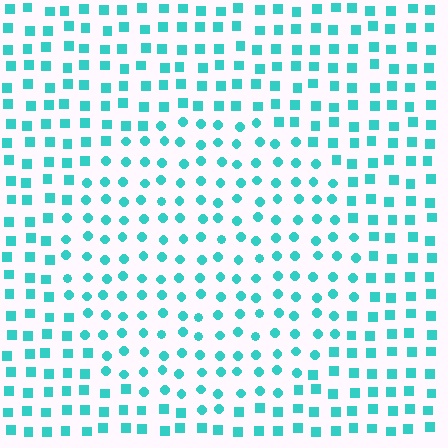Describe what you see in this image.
The image is filled with small cyan elements arranged in a uniform grid. A circle-shaped region contains circles, while the surrounding area contains squares. The boundary is defined purely by the change in element shape.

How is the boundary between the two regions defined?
The boundary is defined by a change in element shape: circles inside vs. squares outside. All elements share the same color and spacing.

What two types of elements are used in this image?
The image uses circles inside the circle region and squares outside it.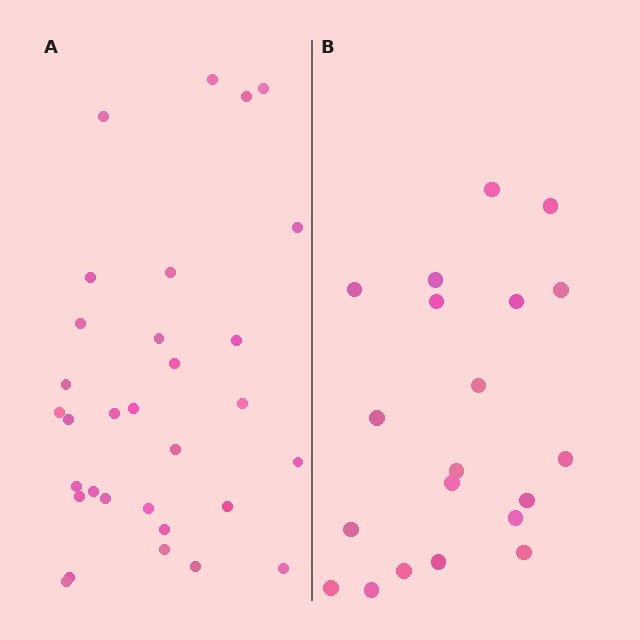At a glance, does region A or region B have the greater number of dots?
Region A (the left region) has more dots.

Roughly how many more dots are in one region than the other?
Region A has roughly 12 or so more dots than region B.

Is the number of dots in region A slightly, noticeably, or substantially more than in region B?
Region A has substantially more. The ratio is roughly 1.6 to 1.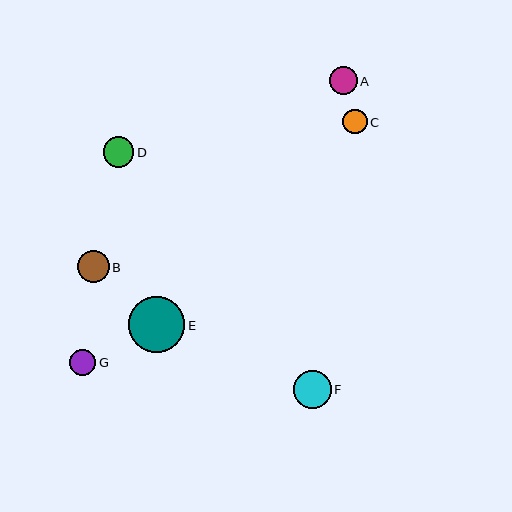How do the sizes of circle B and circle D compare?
Circle B and circle D are approximately the same size.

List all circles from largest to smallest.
From largest to smallest: E, F, B, D, A, G, C.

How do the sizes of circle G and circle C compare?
Circle G and circle C are approximately the same size.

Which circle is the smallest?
Circle C is the smallest with a size of approximately 24 pixels.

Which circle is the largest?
Circle E is the largest with a size of approximately 56 pixels.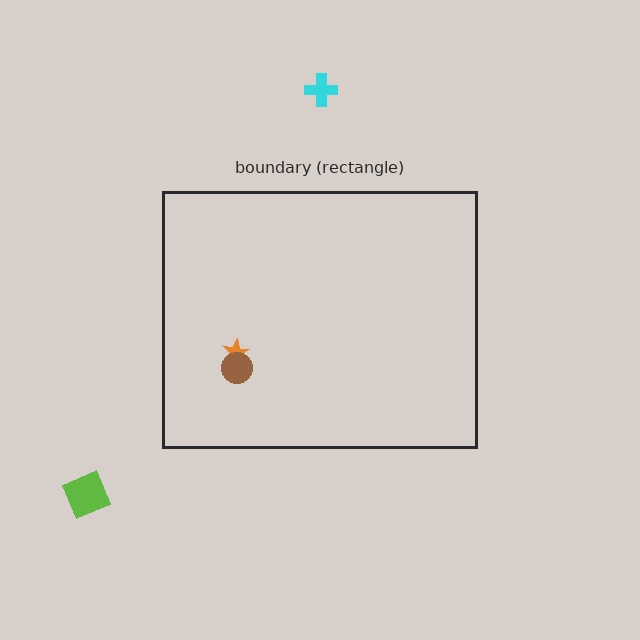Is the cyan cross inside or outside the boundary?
Outside.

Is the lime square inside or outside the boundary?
Outside.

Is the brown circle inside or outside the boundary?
Inside.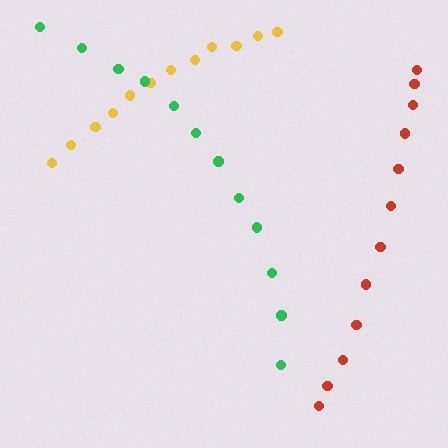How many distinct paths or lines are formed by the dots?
There are 3 distinct paths.